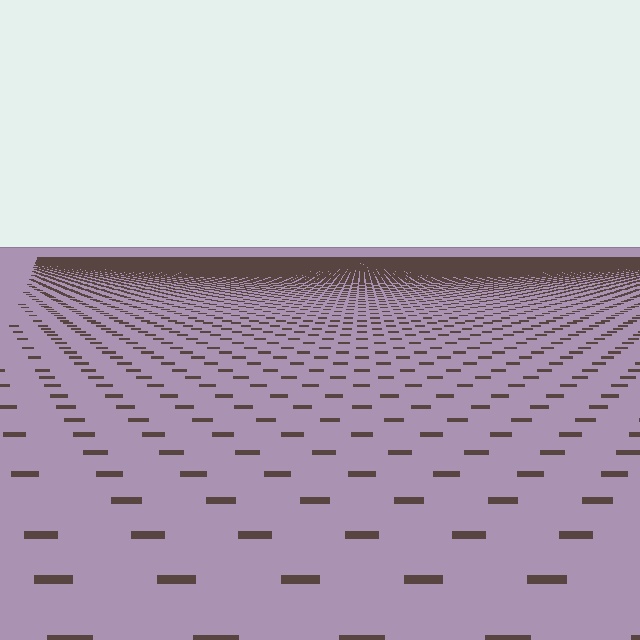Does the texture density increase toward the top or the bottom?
Density increases toward the top.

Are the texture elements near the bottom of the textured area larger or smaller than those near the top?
Larger. Near the bottom, elements are closer to the viewer and appear at a bigger on-screen size.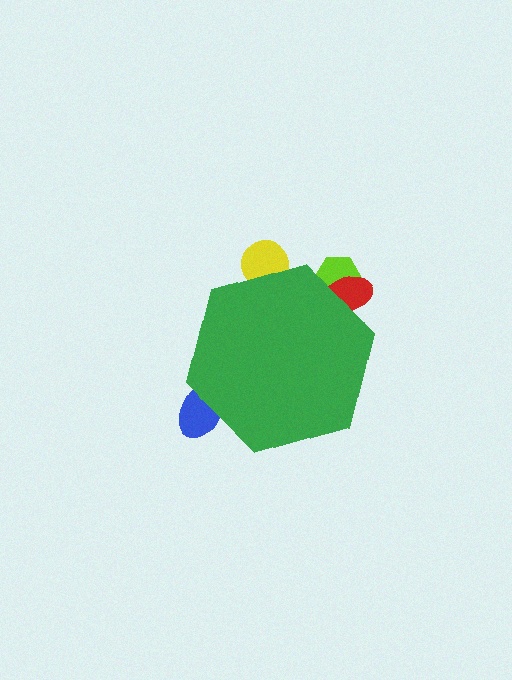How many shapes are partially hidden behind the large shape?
4 shapes are partially hidden.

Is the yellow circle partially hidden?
Yes, the yellow circle is partially hidden behind the green hexagon.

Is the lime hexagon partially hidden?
Yes, the lime hexagon is partially hidden behind the green hexagon.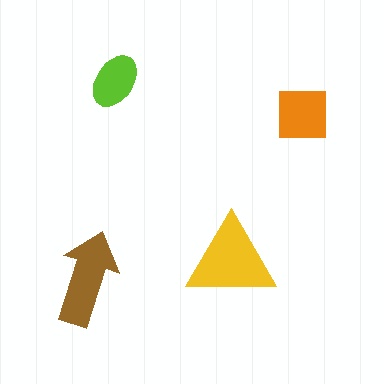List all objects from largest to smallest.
The yellow triangle, the brown arrow, the orange square, the lime ellipse.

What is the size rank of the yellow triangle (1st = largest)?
1st.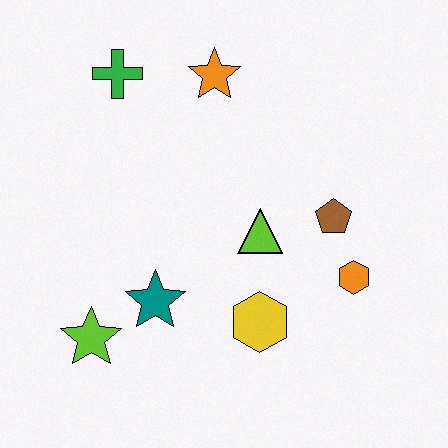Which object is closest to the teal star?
The lime star is closest to the teal star.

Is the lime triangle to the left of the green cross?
No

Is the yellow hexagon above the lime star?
Yes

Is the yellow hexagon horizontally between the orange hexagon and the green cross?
Yes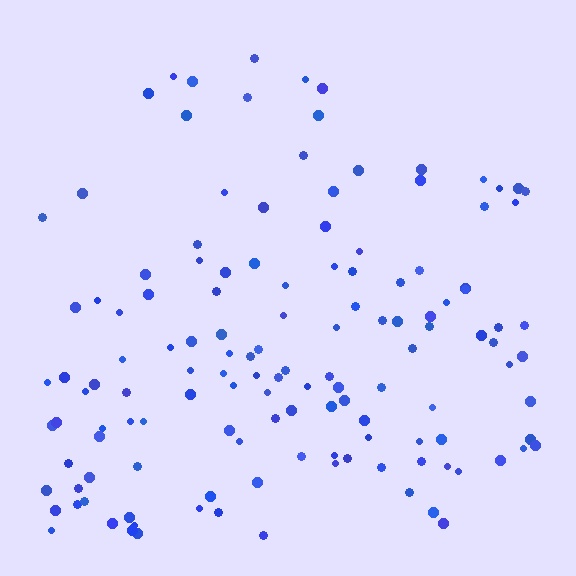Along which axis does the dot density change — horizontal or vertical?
Vertical.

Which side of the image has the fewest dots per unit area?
The top.